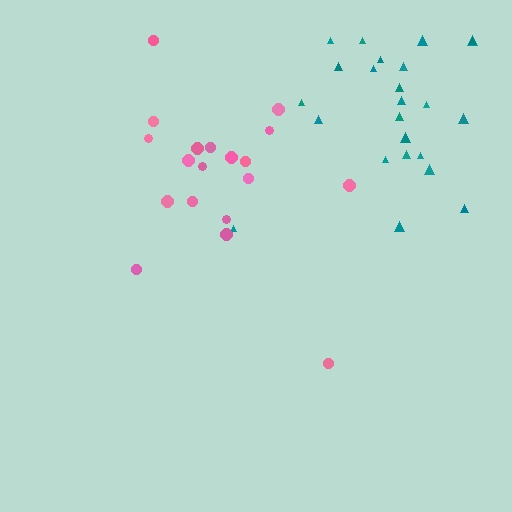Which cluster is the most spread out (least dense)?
Pink.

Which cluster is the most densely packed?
Teal.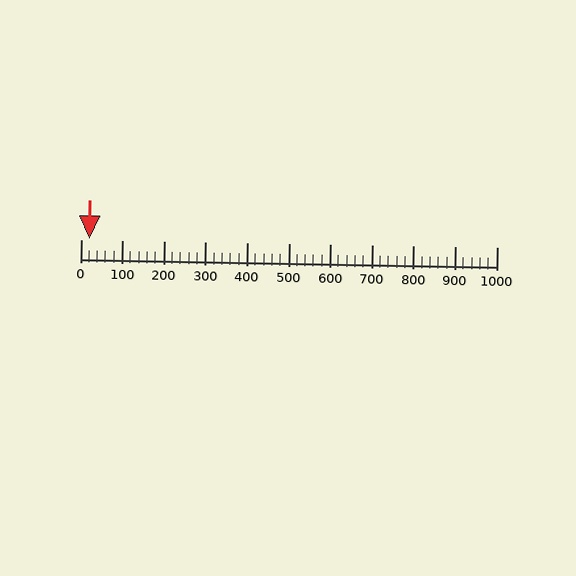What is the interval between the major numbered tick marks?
The major tick marks are spaced 100 units apart.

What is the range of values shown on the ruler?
The ruler shows values from 0 to 1000.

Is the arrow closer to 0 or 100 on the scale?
The arrow is closer to 0.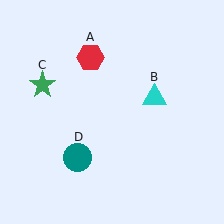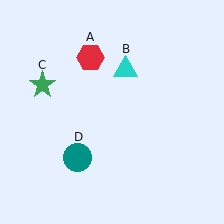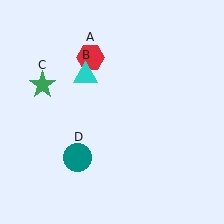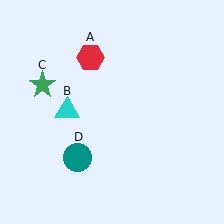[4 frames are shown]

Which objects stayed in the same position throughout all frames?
Red hexagon (object A) and green star (object C) and teal circle (object D) remained stationary.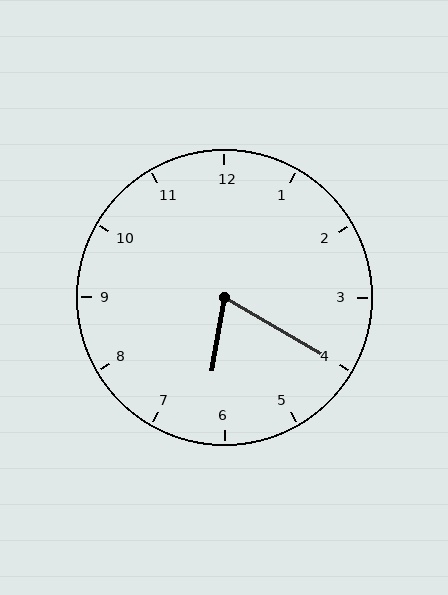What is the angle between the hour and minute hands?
Approximately 70 degrees.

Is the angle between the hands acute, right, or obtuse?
It is acute.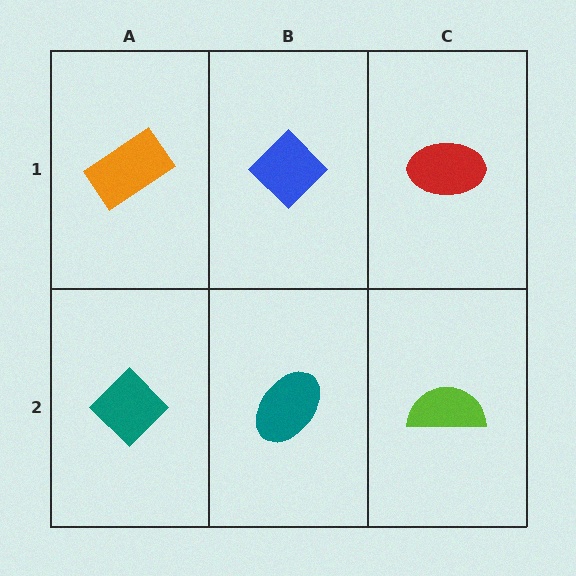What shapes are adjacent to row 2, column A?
An orange rectangle (row 1, column A), a teal ellipse (row 2, column B).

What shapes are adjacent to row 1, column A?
A teal diamond (row 2, column A), a blue diamond (row 1, column B).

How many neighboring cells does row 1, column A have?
2.